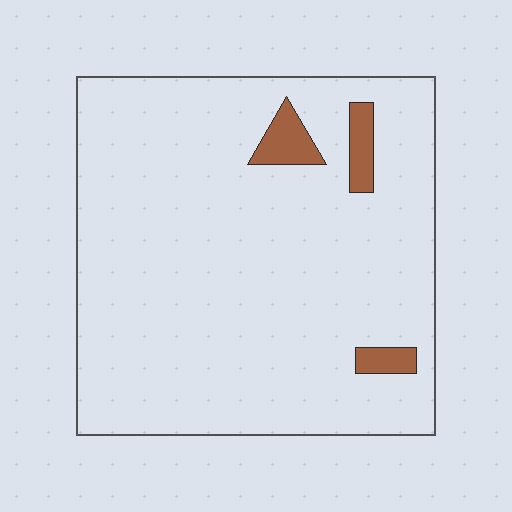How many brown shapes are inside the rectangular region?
3.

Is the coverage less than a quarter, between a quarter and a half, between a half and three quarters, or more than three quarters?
Less than a quarter.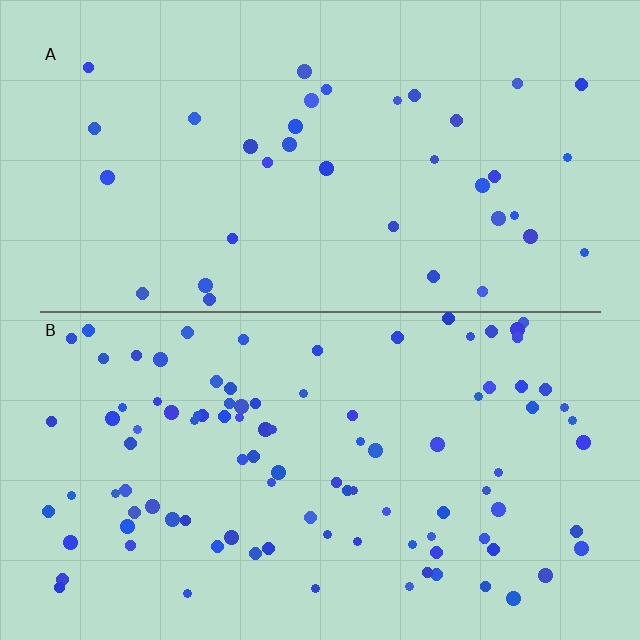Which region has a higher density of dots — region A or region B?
B (the bottom).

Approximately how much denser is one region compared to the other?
Approximately 2.8× — region B over region A.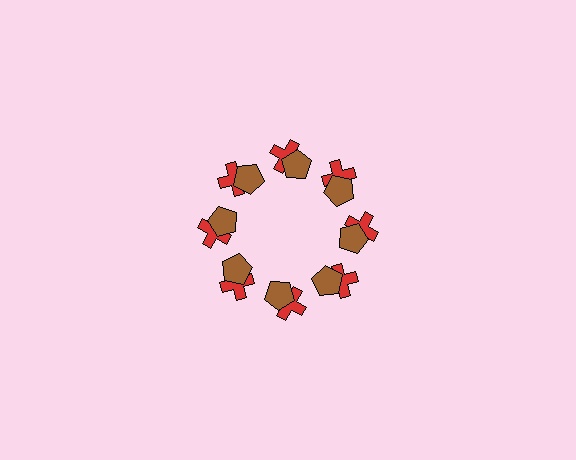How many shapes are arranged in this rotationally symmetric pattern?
There are 16 shapes, arranged in 8 groups of 2.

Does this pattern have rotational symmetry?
Yes, this pattern has 8-fold rotational symmetry. It looks the same after rotating 45 degrees around the center.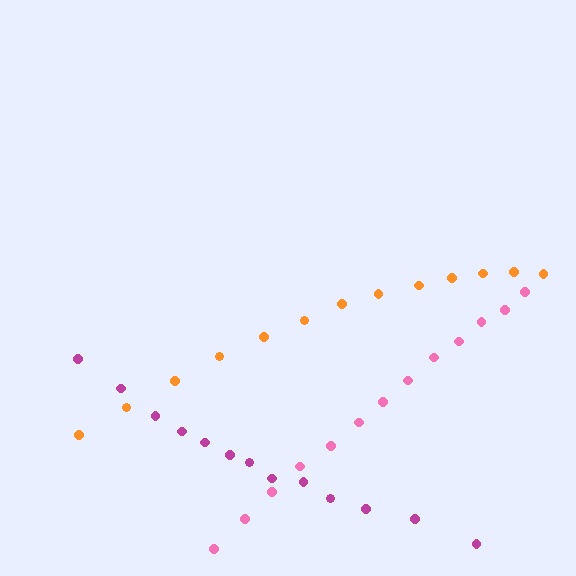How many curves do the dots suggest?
There are 3 distinct paths.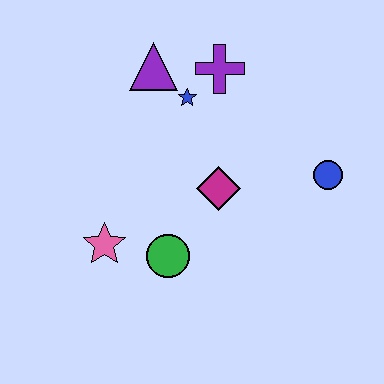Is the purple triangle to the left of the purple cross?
Yes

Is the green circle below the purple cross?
Yes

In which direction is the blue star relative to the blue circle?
The blue star is to the left of the blue circle.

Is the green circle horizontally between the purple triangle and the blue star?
Yes